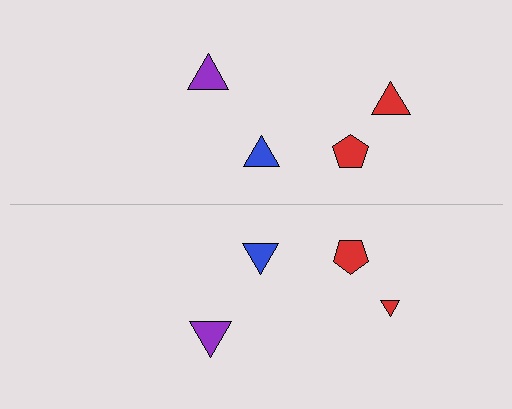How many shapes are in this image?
There are 8 shapes in this image.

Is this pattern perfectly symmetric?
No, the pattern is not perfectly symmetric. The red triangle on the bottom side has a different size than its mirror counterpart.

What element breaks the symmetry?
The red triangle on the bottom side has a different size than its mirror counterpart.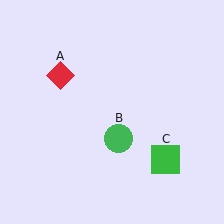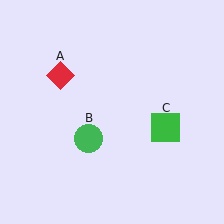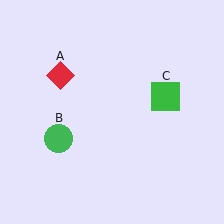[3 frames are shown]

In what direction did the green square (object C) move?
The green square (object C) moved up.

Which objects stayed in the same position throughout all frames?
Red diamond (object A) remained stationary.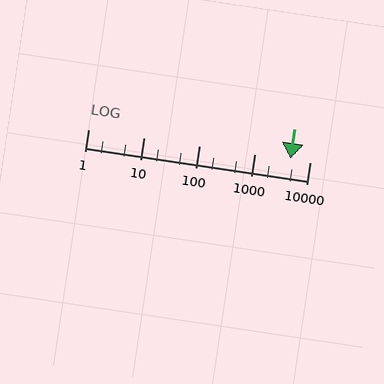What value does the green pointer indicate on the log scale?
The pointer indicates approximately 4400.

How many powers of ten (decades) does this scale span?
The scale spans 4 decades, from 1 to 10000.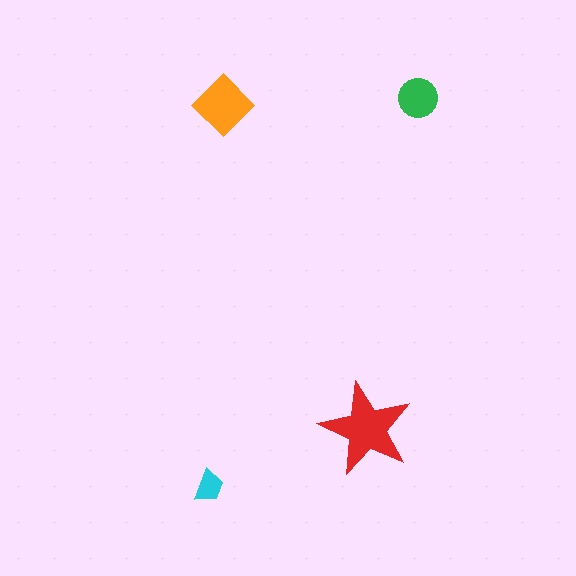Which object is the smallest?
The cyan trapezoid.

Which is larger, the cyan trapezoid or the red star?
The red star.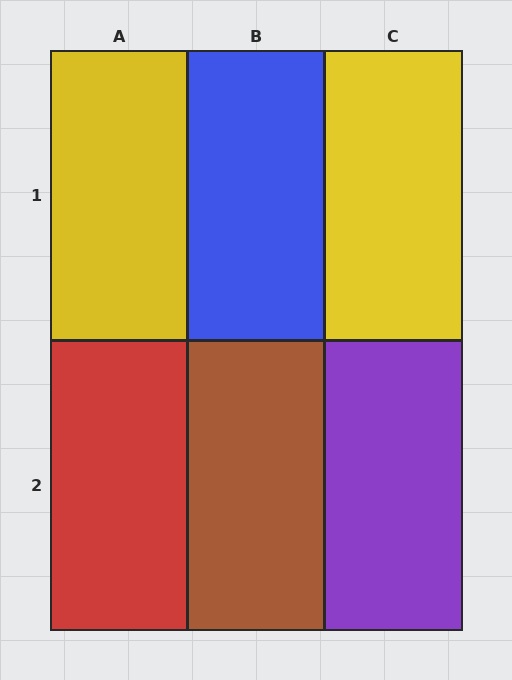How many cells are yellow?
2 cells are yellow.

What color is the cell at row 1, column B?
Blue.